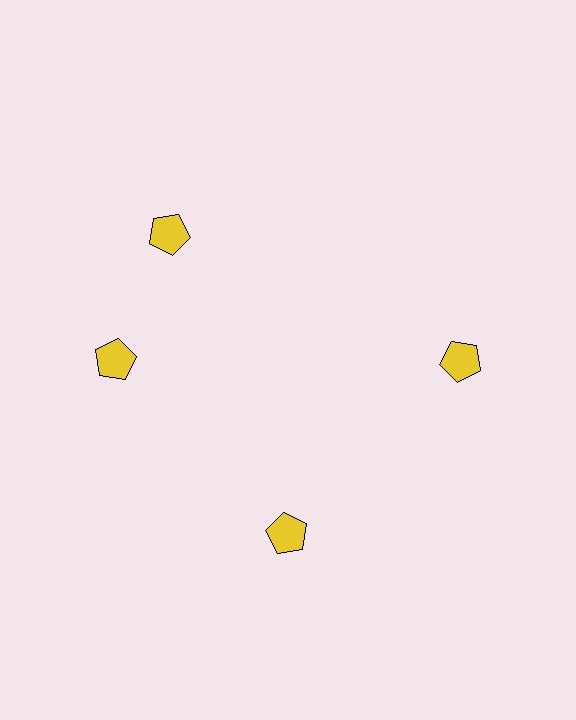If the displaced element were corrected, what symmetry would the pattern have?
It would have 4-fold rotational symmetry — the pattern would map onto itself every 90 degrees.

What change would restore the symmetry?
The symmetry would be restored by rotating it back into even spacing with its neighbors so that all 4 pentagons sit at equal angles and equal distance from the center.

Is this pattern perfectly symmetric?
No. The 4 yellow pentagons are arranged in a ring, but one element near the 12 o'clock position is rotated out of alignment along the ring, breaking the 4-fold rotational symmetry.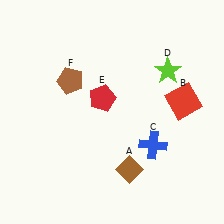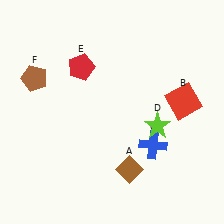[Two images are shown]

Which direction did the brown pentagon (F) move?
The brown pentagon (F) moved left.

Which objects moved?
The objects that moved are: the lime star (D), the red pentagon (E), the brown pentagon (F).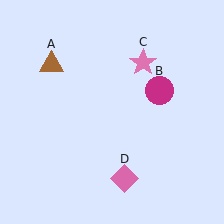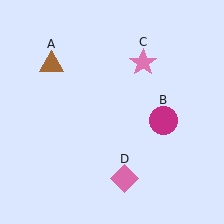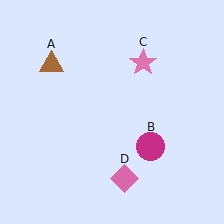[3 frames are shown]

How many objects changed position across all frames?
1 object changed position: magenta circle (object B).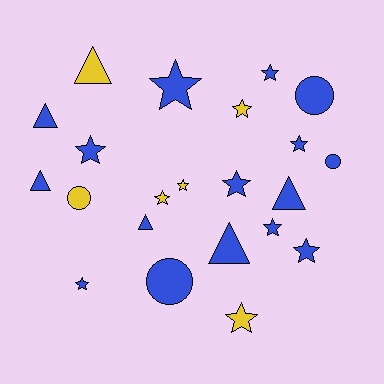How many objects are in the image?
There are 22 objects.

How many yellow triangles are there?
There is 1 yellow triangle.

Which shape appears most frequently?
Star, with 12 objects.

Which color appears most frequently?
Blue, with 16 objects.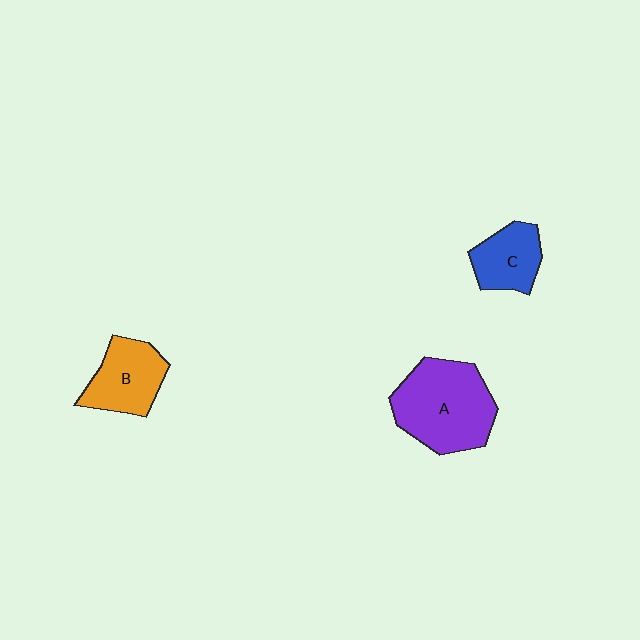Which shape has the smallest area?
Shape C (blue).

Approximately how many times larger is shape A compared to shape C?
Approximately 2.0 times.